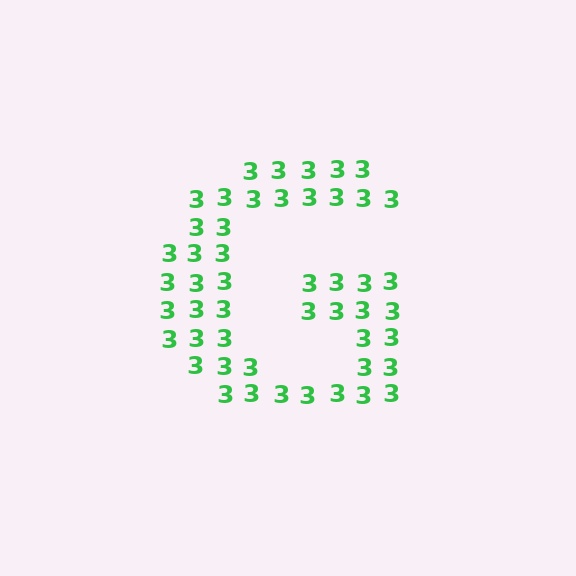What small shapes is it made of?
It is made of small digit 3's.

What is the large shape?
The large shape is the letter G.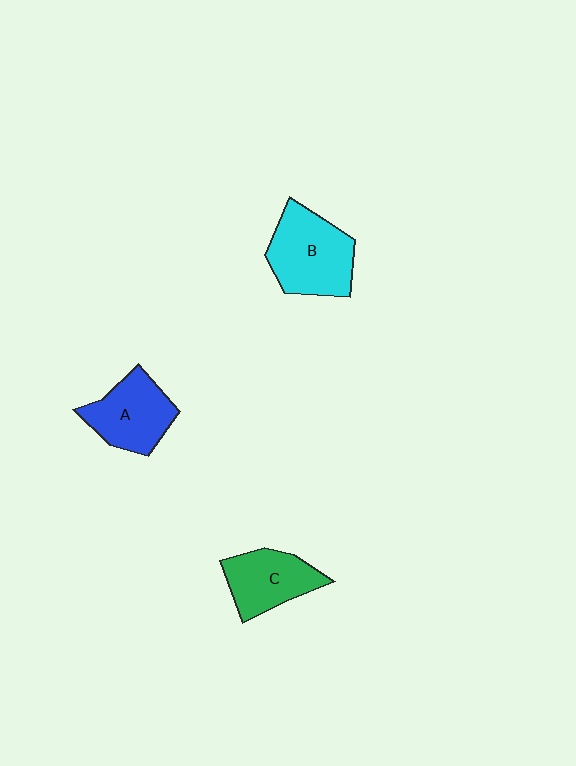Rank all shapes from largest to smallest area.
From largest to smallest: B (cyan), A (blue), C (green).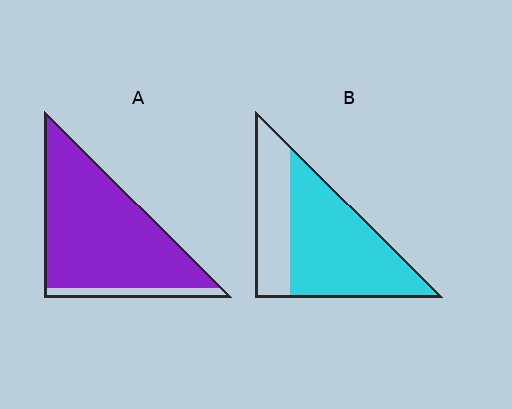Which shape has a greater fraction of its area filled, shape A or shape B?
Shape A.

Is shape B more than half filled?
Yes.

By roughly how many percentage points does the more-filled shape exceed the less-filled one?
By roughly 25 percentage points (A over B).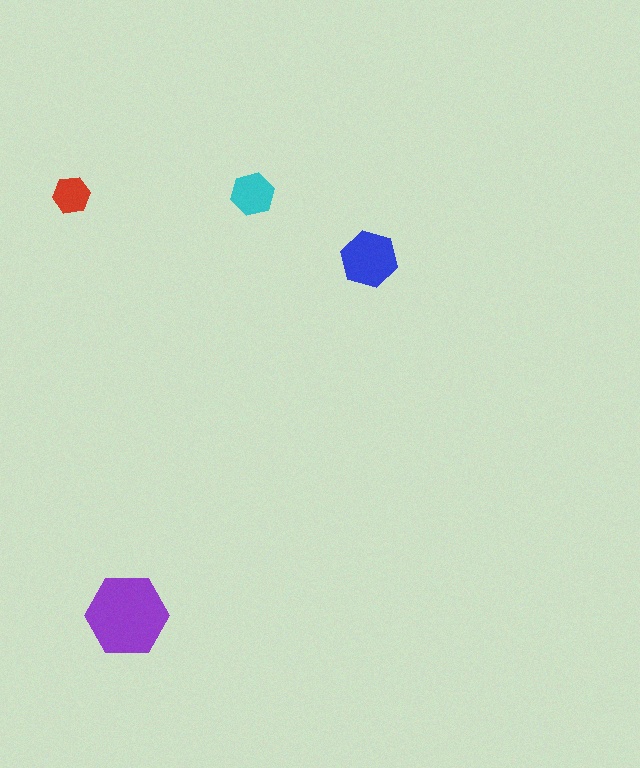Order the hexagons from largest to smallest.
the purple one, the blue one, the cyan one, the red one.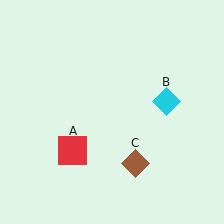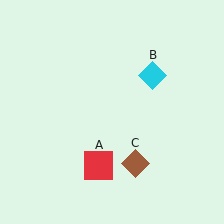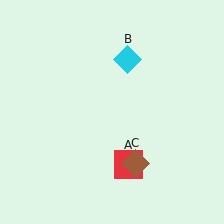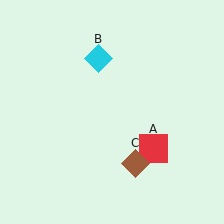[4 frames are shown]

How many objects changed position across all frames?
2 objects changed position: red square (object A), cyan diamond (object B).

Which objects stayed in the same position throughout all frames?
Brown diamond (object C) remained stationary.